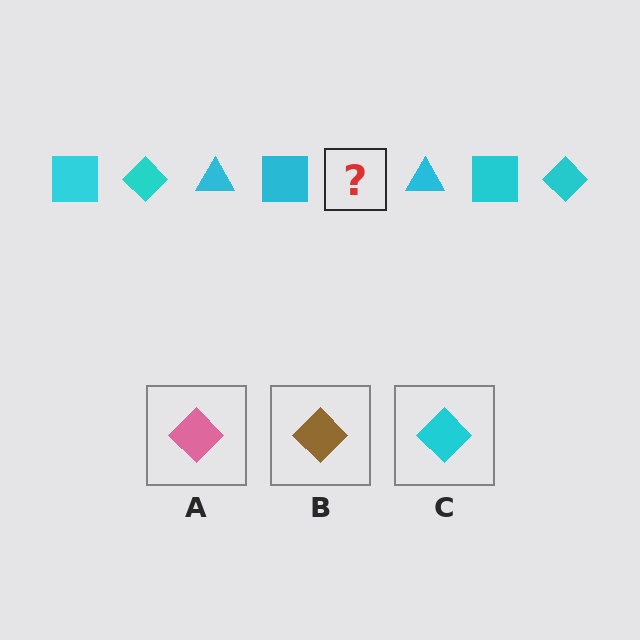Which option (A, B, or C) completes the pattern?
C.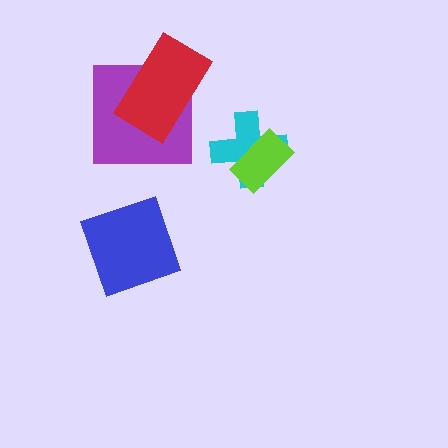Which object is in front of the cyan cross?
The lime rectangle is in front of the cyan cross.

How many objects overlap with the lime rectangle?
1 object overlaps with the lime rectangle.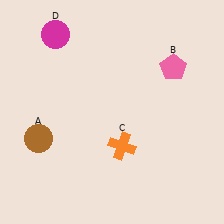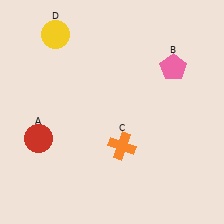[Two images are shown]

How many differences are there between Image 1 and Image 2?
There are 2 differences between the two images.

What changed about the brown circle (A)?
In Image 1, A is brown. In Image 2, it changed to red.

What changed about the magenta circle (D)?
In Image 1, D is magenta. In Image 2, it changed to yellow.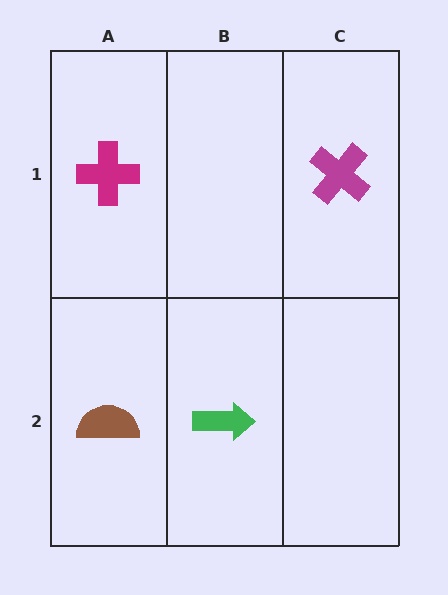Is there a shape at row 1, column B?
No, that cell is empty.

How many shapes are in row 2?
2 shapes.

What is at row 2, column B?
A green arrow.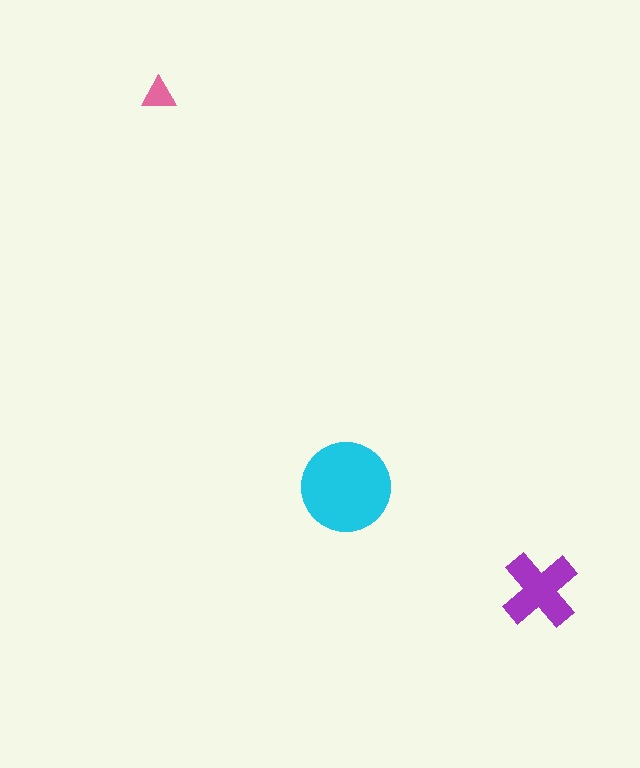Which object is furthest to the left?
The pink triangle is leftmost.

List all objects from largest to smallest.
The cyan circle, the purple cross, the pink triangle.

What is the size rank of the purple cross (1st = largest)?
2nd.